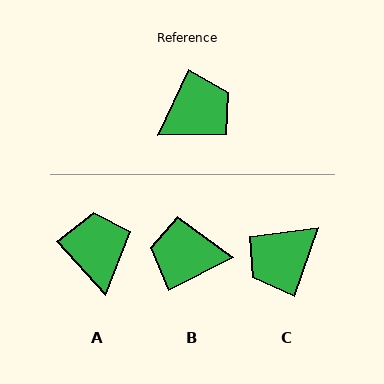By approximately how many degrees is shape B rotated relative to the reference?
Approximately 142 degrees counter-clockwise.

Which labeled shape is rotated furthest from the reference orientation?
C, about 174 degrees away.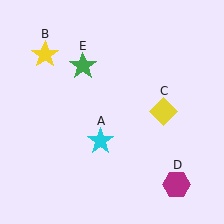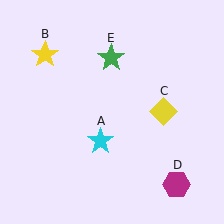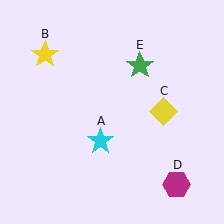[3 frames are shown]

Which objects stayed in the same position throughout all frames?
Cyan star (object A) and yellow star (object B) and yellow diamond (object C) and magenta hexagon (object D) remained stationary.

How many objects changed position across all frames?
1 object changed position: green star (object E).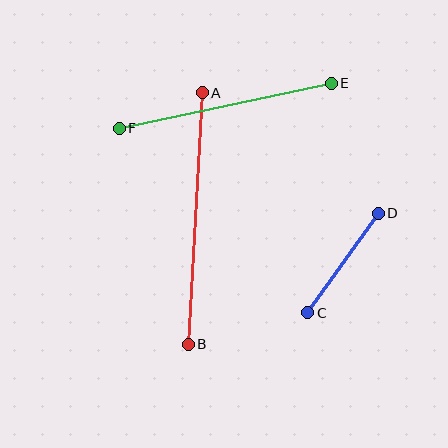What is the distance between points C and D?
The distance is approximately 122 pixels.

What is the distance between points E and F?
The distance is approximately 217 pixels.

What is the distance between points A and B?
The distance is approximately 252 pixels.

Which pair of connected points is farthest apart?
Points A and B are farthest apart.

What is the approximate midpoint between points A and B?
The midpoint is at approximately (195, 218) pixels.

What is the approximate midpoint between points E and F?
The midpoint is at approximately (225, 106) pixels.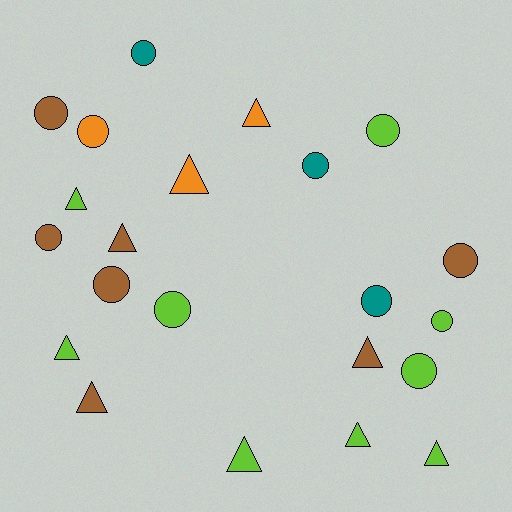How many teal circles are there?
There are 3 teal circles.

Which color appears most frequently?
Lime, with 9 objects.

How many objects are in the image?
There are 22 objects.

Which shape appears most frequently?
Circle, with 12 objects.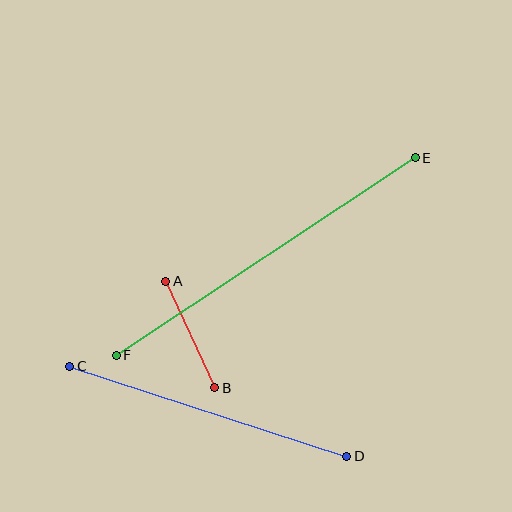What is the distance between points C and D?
The distance is approximately 291 pixels.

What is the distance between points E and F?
The distance is approximately 359 pixels.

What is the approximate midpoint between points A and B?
The midpoint is at approximately (190, 335) pixels.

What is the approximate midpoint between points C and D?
The midpoint is at approximately (208, 411) pixels.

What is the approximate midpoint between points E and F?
The midpoint is at approximately (266, 257) pixels.